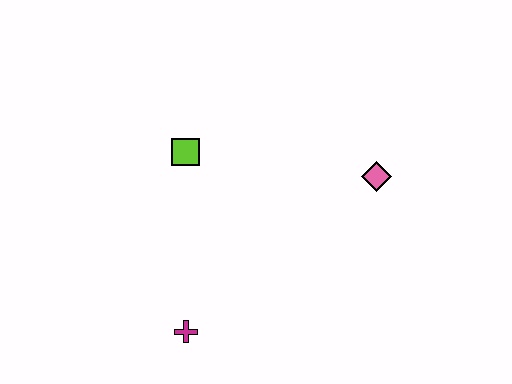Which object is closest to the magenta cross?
The lime square is closest to the magenta cross.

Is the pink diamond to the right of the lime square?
Yes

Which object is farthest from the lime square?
The pink diamond is farthest from the lime square.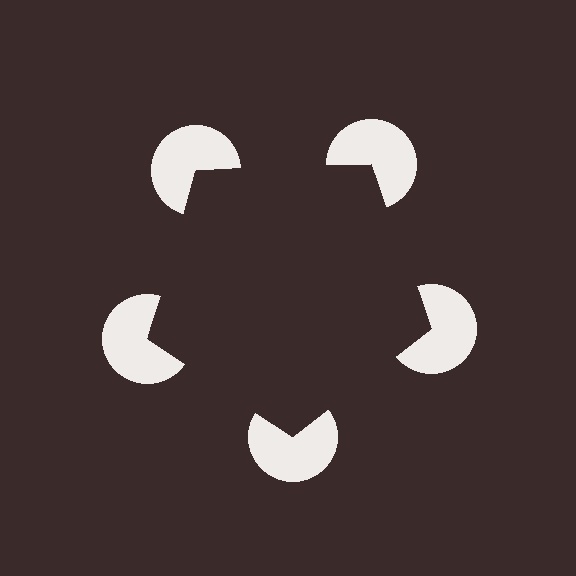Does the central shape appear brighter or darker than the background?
It typically appears slightly darker than the background, even though no actual brightness change is drawn.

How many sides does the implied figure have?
5 sides.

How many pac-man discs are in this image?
There are 5 — one at each vertex of the illusory pentagon.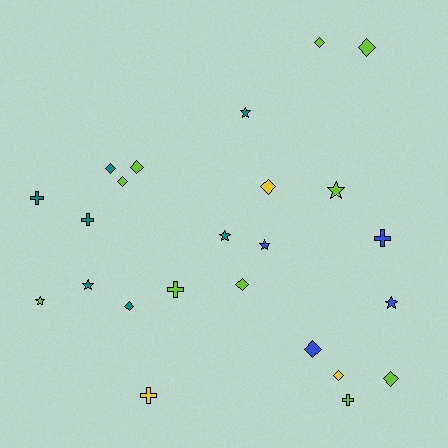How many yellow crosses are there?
There is 1 yellow cross.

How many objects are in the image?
There are 24 objects.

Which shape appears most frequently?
Diamond, with 11 objects.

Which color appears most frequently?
Lime, with 10 objects.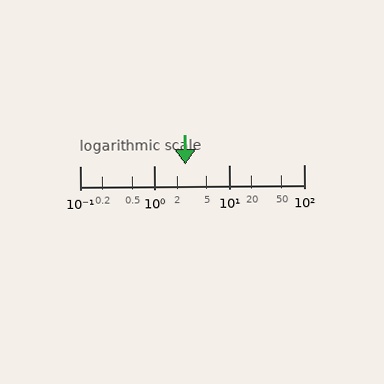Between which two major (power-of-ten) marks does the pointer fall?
The pointer is between 1 and 10.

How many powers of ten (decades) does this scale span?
The scale spans 3 decades, from 0.1 to 100.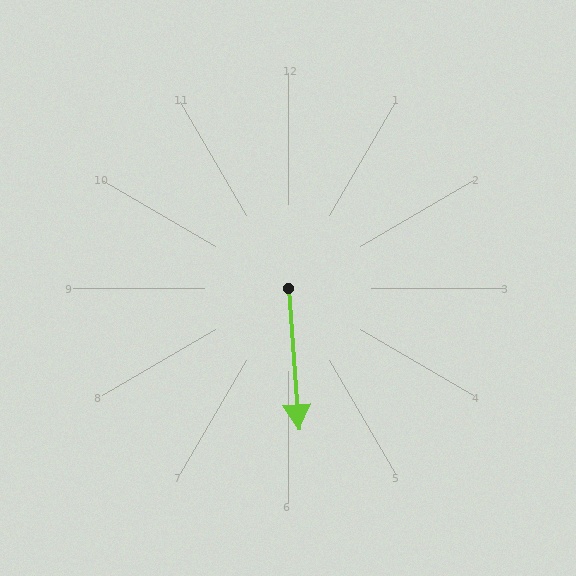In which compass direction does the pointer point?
South.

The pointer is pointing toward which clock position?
Roughly 6 o'clock.